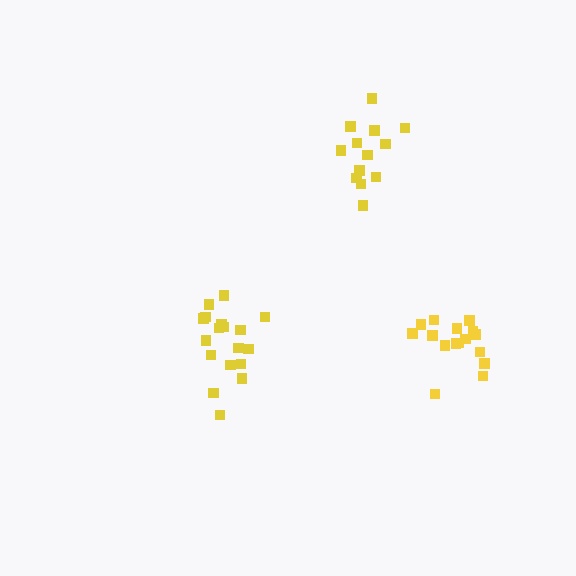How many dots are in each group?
Group 1: 13 dots, Group 2: 18 dots, Group 3: 16 dots (47 total).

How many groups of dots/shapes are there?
There are 3 groups.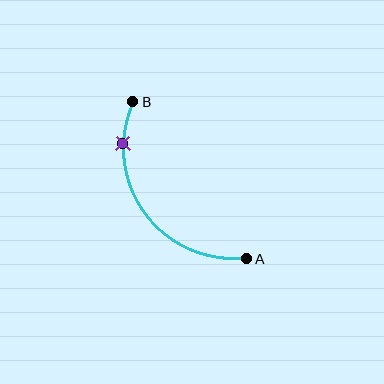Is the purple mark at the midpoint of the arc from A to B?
No. The purple mark lies on the arc but is closer to endpoint B. The arc midpoint would be at the point on the curve equidistant along the arc from both A and B.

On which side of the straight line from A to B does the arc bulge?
The arc bulges below and to the left of the straight line connecting A and B.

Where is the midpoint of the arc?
The arc midpoint is the point on the curve farthest from the straight line joining A and B. It sits below and to the left of that line.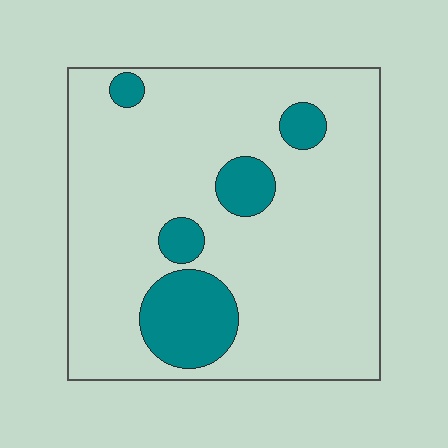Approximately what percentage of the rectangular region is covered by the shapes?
Approximately 15%.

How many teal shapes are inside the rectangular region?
5.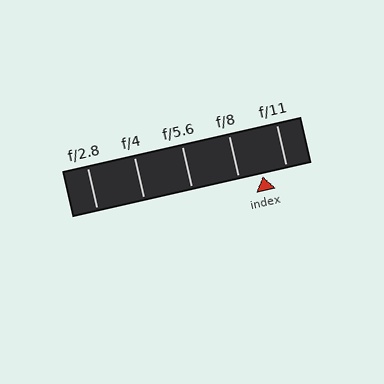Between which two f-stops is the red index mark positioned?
The index mark is between f/8 and f/11.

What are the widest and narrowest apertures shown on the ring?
The widest aperture shown is f/2.8 and the narrowest is f/11.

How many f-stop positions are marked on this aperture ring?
There are 5 f-stop positions marked.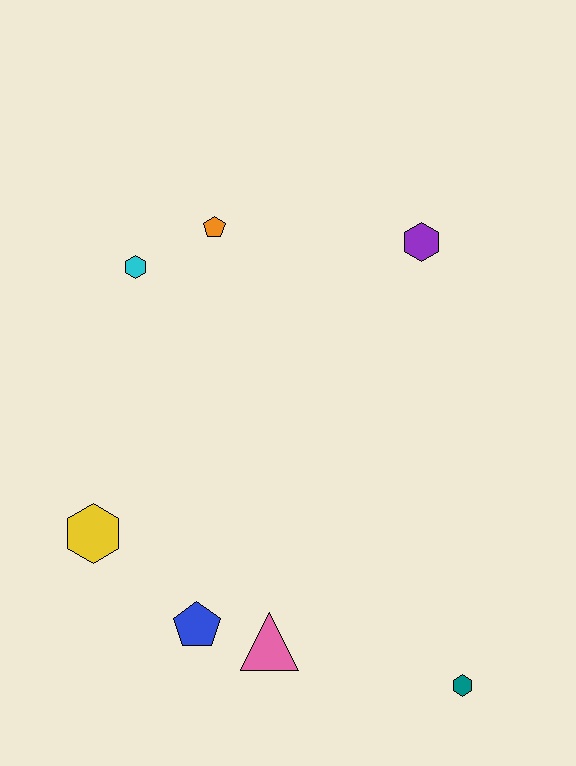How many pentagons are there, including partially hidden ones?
There are 2 pentagons.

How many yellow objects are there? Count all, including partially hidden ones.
There is 1 yellow object.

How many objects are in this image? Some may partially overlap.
There are 7 objects.